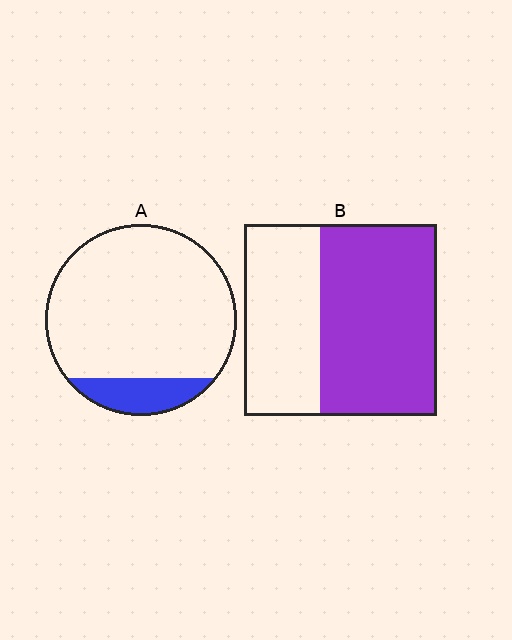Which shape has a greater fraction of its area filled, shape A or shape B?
Shape B.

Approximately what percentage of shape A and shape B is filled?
A is approximately 15% and B is approximately 60%.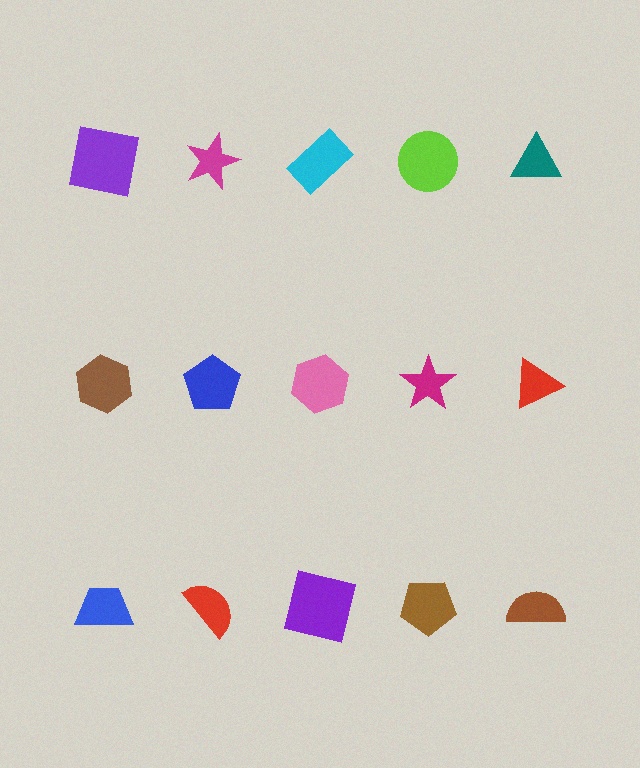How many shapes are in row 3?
5 shapes.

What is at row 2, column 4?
A magenta star.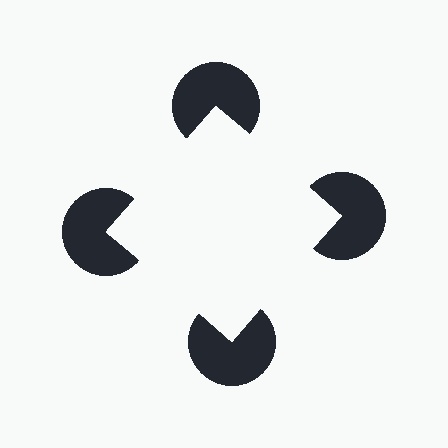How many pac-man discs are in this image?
There are 4 — one at each vertex of the illusory square.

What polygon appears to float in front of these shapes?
An illusory square — its edges are inferred from the aligned wedge cuts in the pac-man discs, not physically drawn.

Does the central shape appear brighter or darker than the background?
It typically appears slightly brighter than the background, even though no actual brightness change is drawn.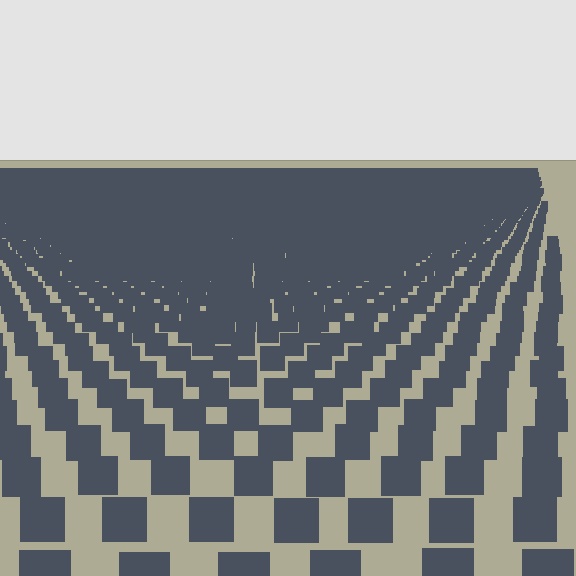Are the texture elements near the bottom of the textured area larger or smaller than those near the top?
Larger. Near the bottom, elements are closer to the viewer and appear at a bigger on-screen size.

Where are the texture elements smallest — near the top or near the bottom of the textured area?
Near the top.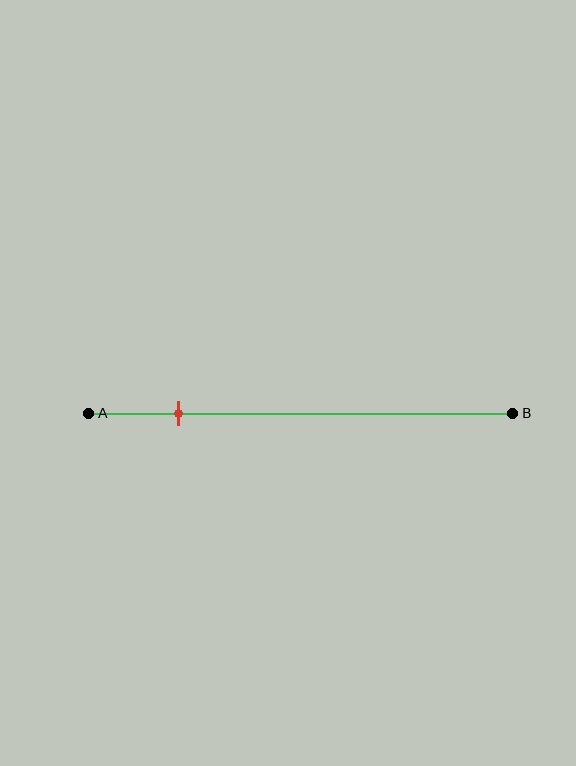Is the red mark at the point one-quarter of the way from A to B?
No, the mark is at about 20% from A, not at the 25% one-quarter point.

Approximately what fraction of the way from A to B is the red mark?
The red mark is approximately 20% of the way from A to B.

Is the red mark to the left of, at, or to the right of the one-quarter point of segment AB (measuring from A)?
The red mark is to the left of the one-quarter point of segment AB.